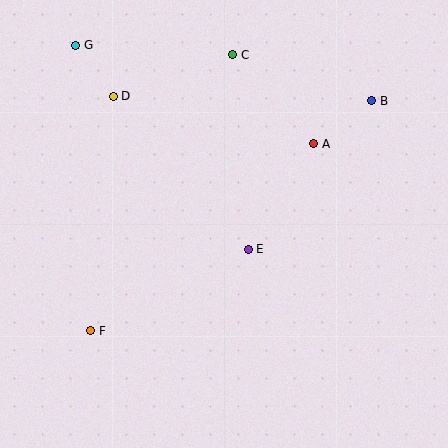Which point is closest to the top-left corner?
Point G is closest to the top-left corner.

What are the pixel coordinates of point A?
Point A is at (314, 144).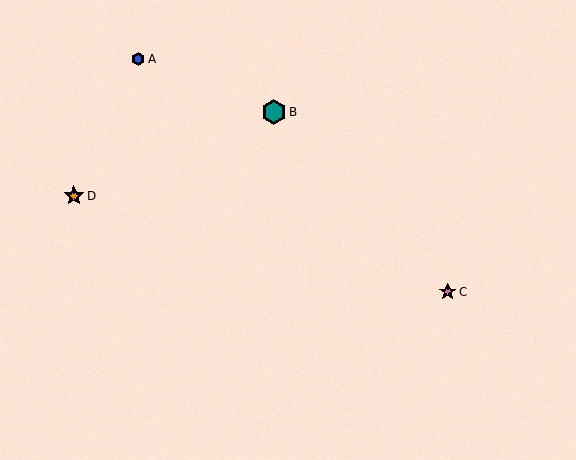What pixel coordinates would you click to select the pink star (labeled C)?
Click at (448, 292) to select the pink star C.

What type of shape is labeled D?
Shape D is an orange star.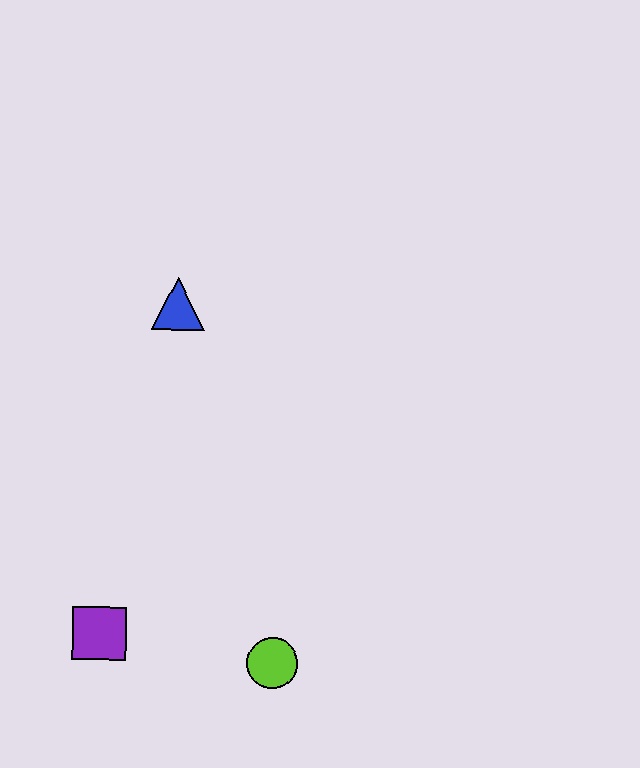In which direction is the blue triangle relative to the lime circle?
The blue triangle is above the lime circle.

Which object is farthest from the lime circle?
The blue triangle is farthest from the lime circle.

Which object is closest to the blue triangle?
The purple square is closest to the blue triangle.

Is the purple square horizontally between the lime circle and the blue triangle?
No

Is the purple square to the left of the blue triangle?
Yes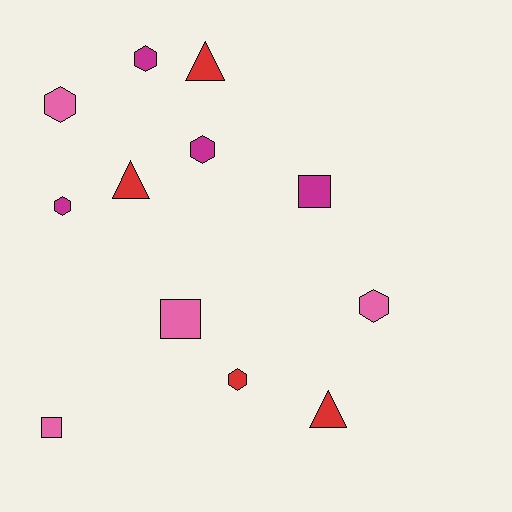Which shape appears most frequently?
Hexagon, with 6 objects.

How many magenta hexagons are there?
There are 3 magenta hexagons.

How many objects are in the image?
There are 12 objects.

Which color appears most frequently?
Magenta, with 4 objects.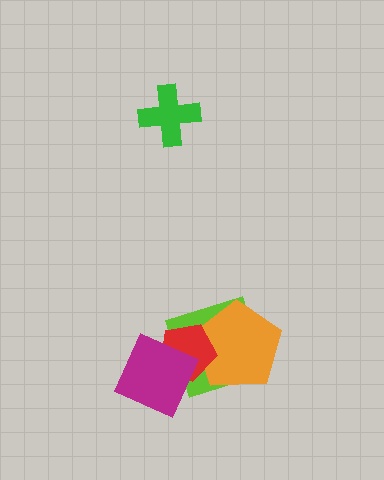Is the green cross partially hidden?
No, no other shape covers it.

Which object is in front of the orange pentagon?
The red pentagon is in front of the orange pentagon.